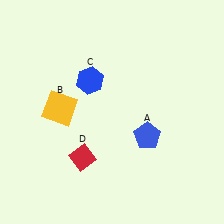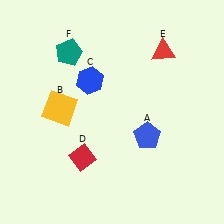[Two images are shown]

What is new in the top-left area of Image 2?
A teal pentagon (F) was added in the top-left area of Image 2.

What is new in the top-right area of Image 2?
A red triangle (E) was added in the top-right area of Image 2.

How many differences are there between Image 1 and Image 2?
There are 2 differences between the two images.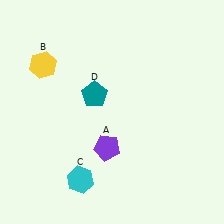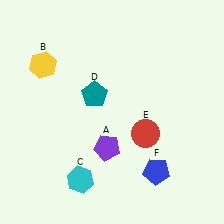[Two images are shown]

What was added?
A red circle (E), a blue pentagon (F) were added in Image 2.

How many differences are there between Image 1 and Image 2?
There are 2 differences between the two images.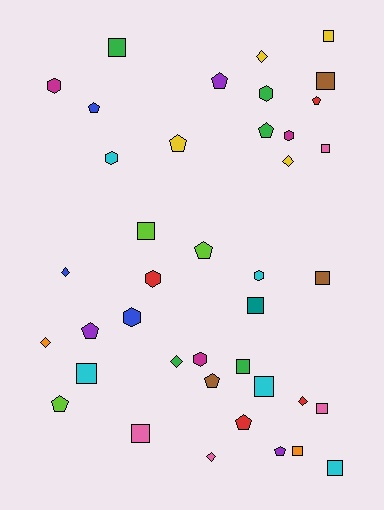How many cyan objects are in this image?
There are 5 cyan objects.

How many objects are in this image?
There are 40 objects.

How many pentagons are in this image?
There are 11 pentagons.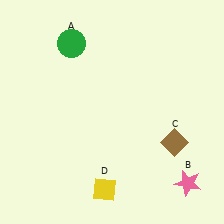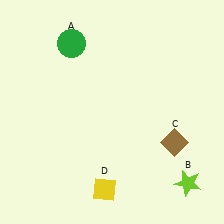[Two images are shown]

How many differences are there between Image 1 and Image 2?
There is 1 difference between the two images.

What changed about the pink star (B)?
In Image 1, B is pink. In Image 2, it changed to lime.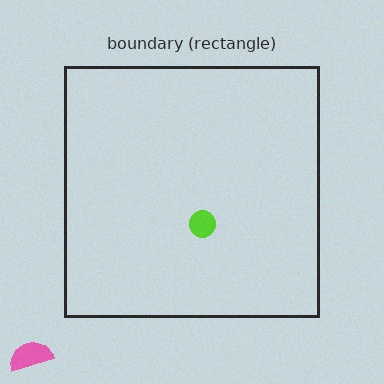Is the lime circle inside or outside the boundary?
Inside.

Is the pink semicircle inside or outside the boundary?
Outside.